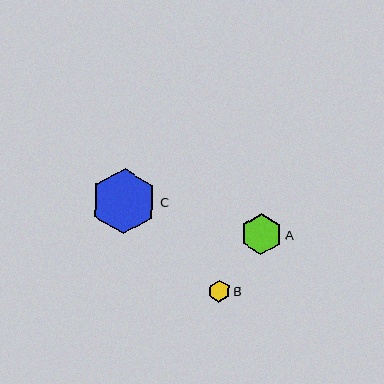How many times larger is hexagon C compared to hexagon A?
Hexagon C is approximately 1.6 times the size of hexagon A.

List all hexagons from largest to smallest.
From largest to smallest: C, A, B.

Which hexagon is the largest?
Hexagon C is the largest with a size of approximately 65 pixels.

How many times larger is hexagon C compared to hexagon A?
Hexagon C is approximately 1.6 times the size of hexagon A.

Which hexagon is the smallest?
Hexagon B is the smallest with a size of approximately 22 pixels.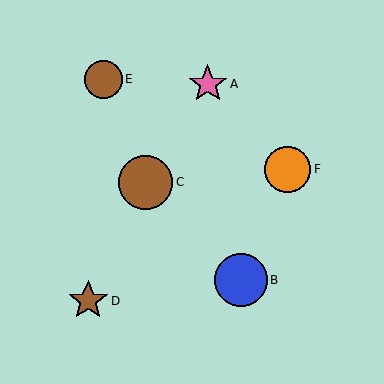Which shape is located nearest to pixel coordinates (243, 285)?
The blue circle (labeled B) at (241, 280) is nearest to that location.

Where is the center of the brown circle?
The center of the brown circle is at (104, 79).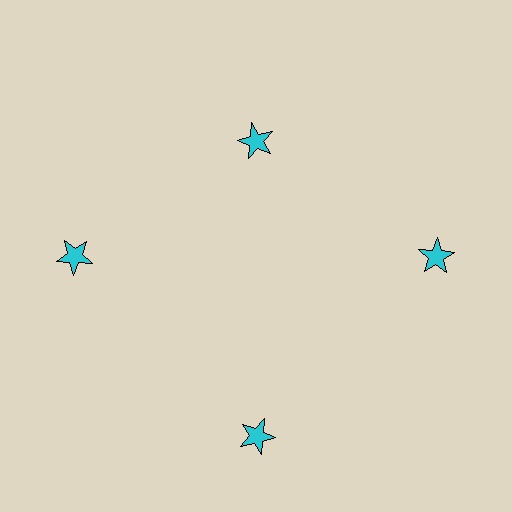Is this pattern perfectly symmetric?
No. The 4 cyan stars are arranged in a ring, but one element near the 12 o'clock position is pulled inward toward the center, breaking the 4-fold rotational symmetry.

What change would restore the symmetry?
The symmetry would be restored by moving it outward, back onto the ring so that all 4 stars sit at equal angles and equal distance from the center.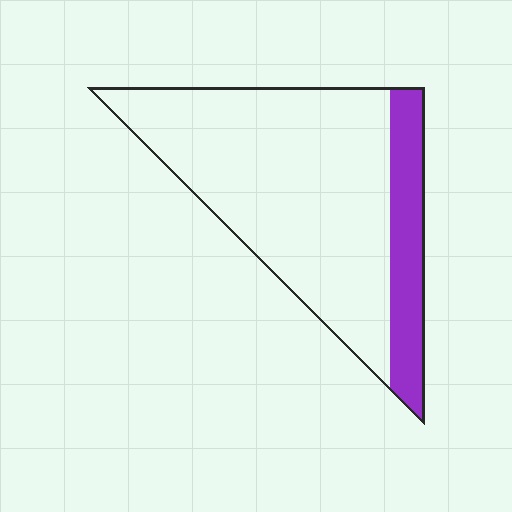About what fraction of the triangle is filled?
About one fifth (1/5).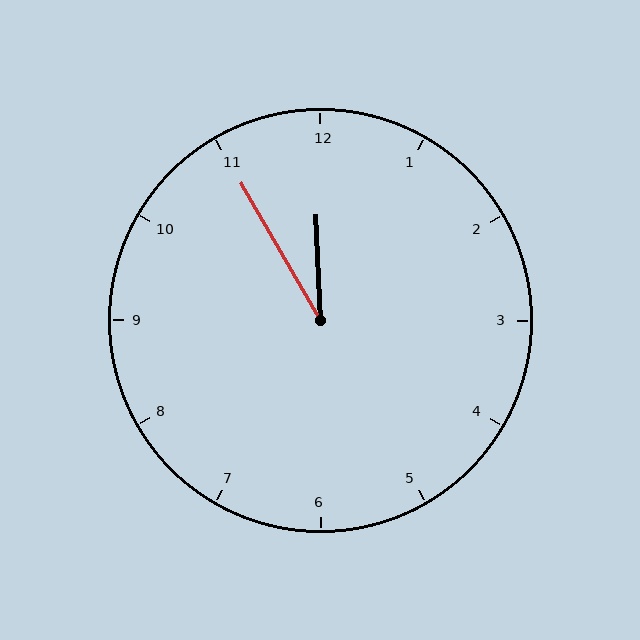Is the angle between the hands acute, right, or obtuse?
It is acute.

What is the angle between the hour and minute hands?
Approximately 28 degrees.